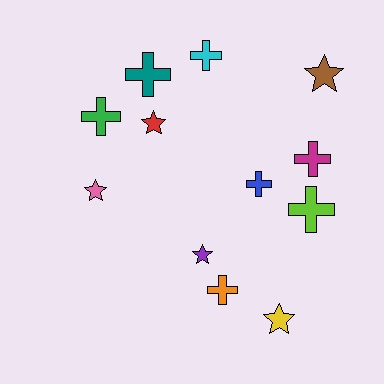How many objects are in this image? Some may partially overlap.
There are 12 objects.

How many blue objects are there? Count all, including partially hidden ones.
There is 1 blue object.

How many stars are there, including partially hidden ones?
There are 5 stars.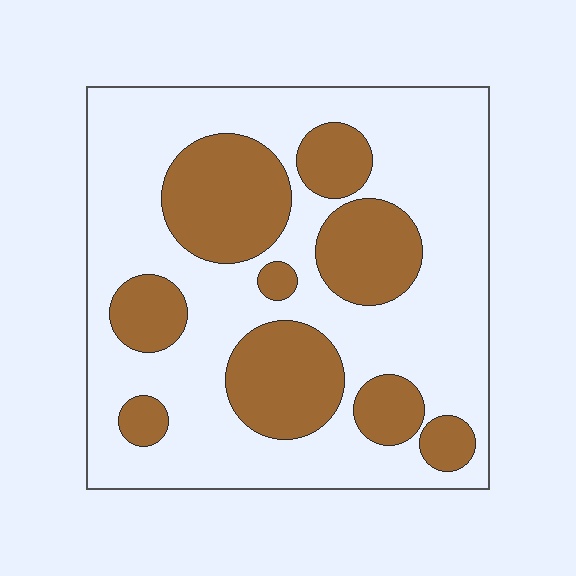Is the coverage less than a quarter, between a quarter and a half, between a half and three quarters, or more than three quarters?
Between a quarter and a half.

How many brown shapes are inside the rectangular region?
9.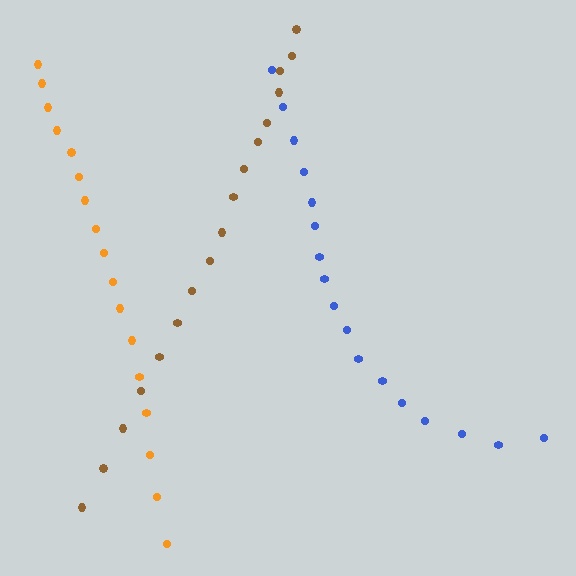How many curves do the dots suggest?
There are 3 distinct paths.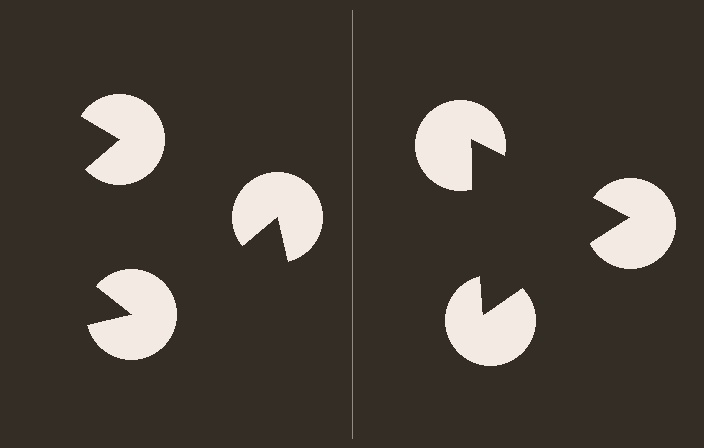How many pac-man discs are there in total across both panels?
6 — 3 on each side.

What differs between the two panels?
The pac-man discs are positioned identically on both sides; only the wedge orientations differ. On the right they align to a triangle; on the left they are misaligned.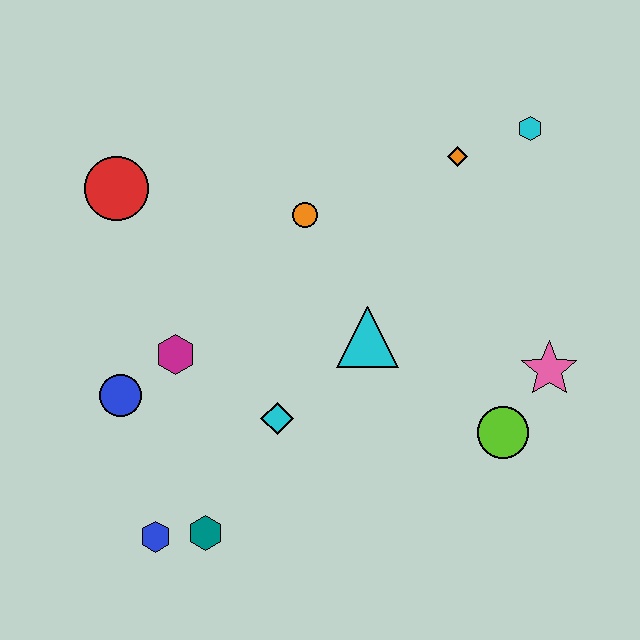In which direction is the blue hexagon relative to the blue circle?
The blue hexagon is below the blue circle.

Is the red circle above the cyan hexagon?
No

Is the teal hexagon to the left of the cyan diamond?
Yes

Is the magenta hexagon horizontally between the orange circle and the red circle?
Yes